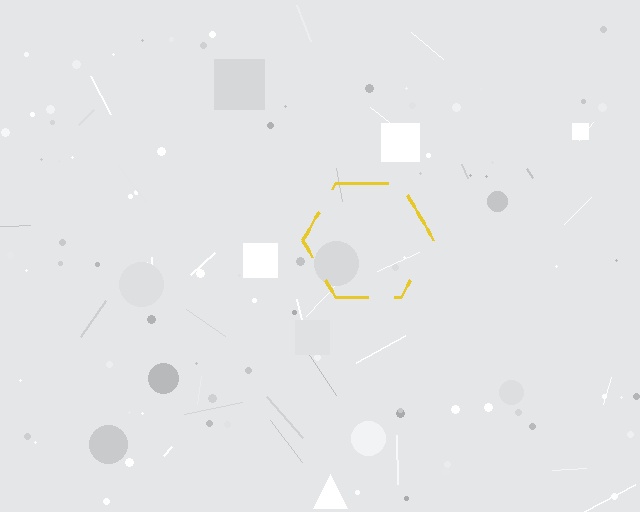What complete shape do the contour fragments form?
The contour fragments form a hexagon.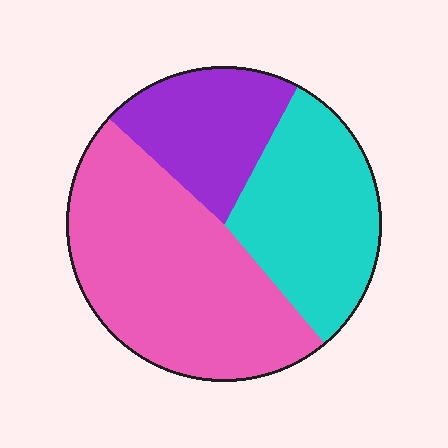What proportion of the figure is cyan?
Cyan covers 31% of the figure.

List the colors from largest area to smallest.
From largest to smallest: pink, cyan, purple.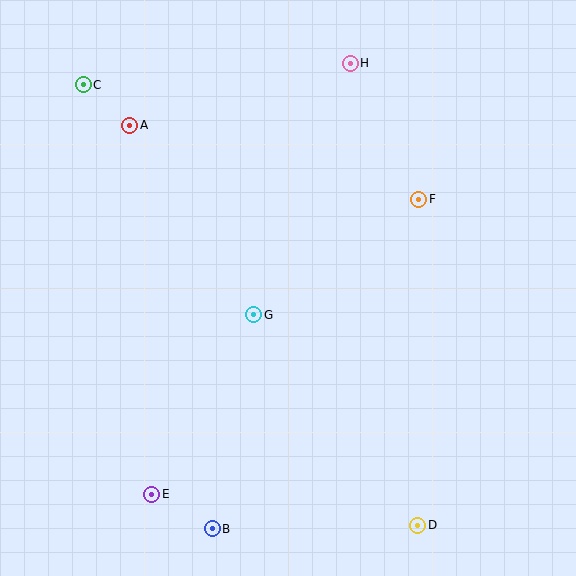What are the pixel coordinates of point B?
Point B is at (212, 529).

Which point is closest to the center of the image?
Point G at (254, 315) is closest to the center.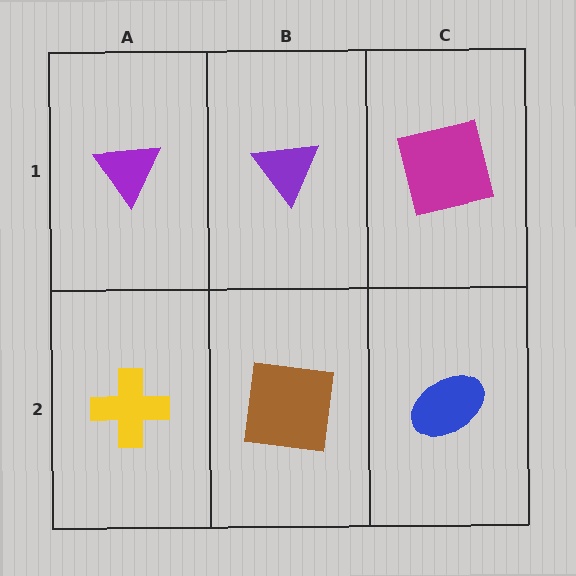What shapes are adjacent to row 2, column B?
A purple triangle (row 1, column B), a yellow cross (row 2, column A), a blue ellipse (row 2, column C).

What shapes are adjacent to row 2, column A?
A purple triangle (row 1, column A), a brown square (row 2, column B).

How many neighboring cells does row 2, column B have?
3.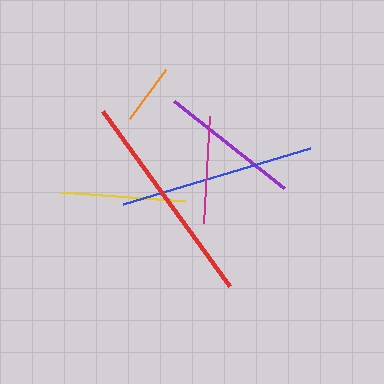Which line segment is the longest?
The red line is the longest at approximately 216 pixels.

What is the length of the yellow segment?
The yellow segment is approximately 125 pixels long.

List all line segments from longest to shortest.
From longest to shortest: red, blue, purple, yellow, magenta, orange.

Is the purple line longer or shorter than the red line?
The red line is longer than the purple line.